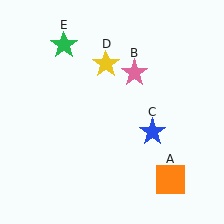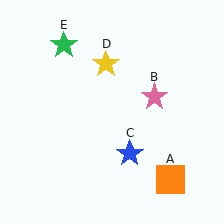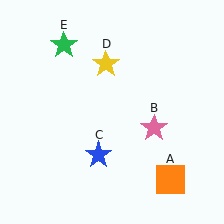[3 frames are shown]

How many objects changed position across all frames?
2 objects changed position: pink star (object B), blue star (object C).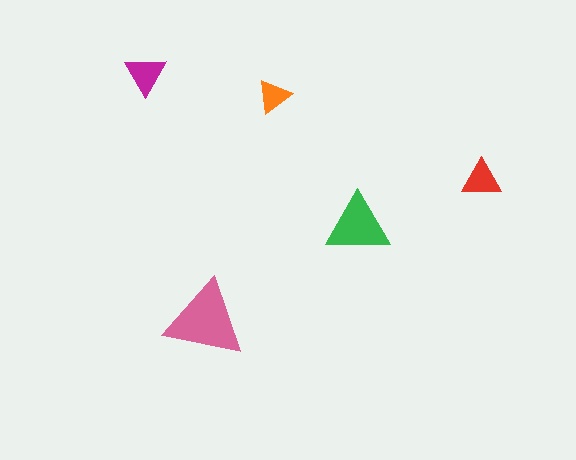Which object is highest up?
The magenta triangle is topmost.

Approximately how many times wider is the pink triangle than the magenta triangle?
About 2 times wider.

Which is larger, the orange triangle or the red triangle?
The red one.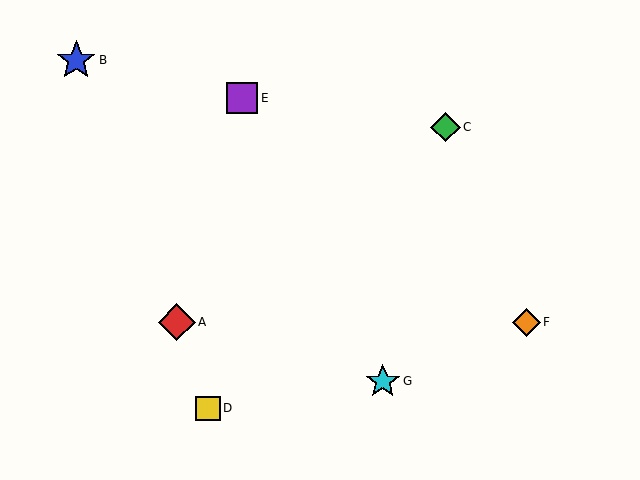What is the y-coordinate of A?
Object A is at y≈322.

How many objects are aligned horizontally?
2 objects (A, F) are aligned horizontally.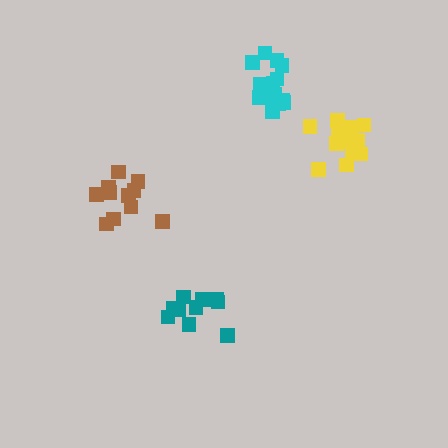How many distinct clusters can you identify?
There are 4 distinct clusters.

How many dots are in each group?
Group 1: 10 dots, Group 2: 15 dots, Group 3: 11 dots, Group 4: 13 dots (49 total).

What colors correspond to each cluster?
The clusters are colored: teal, cyan, brown, yellow.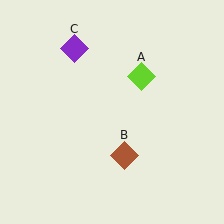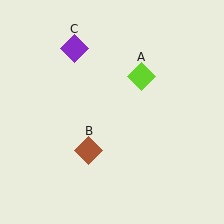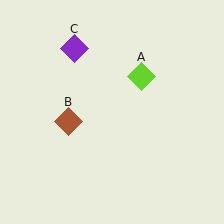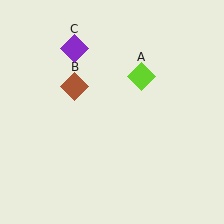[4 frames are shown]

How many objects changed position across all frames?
1 object changed position: brown diamond (object B).